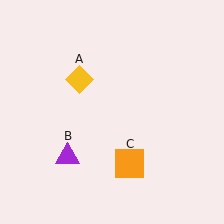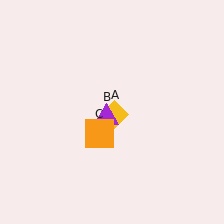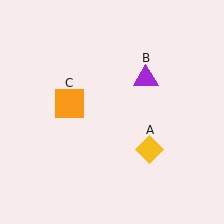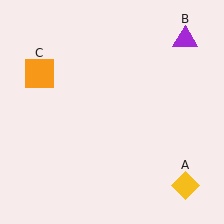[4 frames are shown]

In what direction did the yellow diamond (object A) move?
The yellow diamond (object A) moved down and to the right.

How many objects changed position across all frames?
3 objects changed position: yellow diamond (object A), purple triangle (object B), orange square (object C).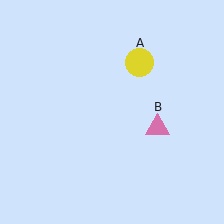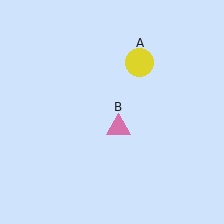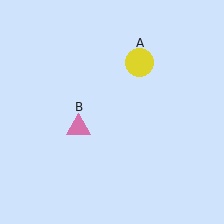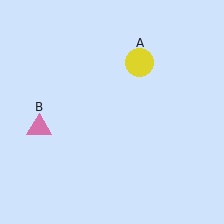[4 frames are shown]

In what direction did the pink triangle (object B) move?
The pink triangle (object B) moved left.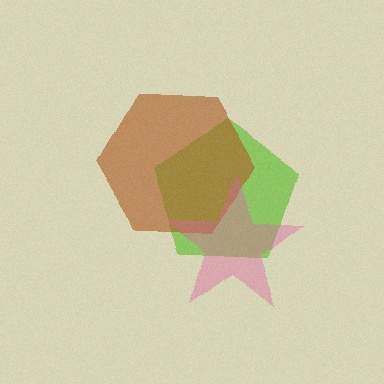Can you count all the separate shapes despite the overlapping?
Yes, there are 3 separate shapes.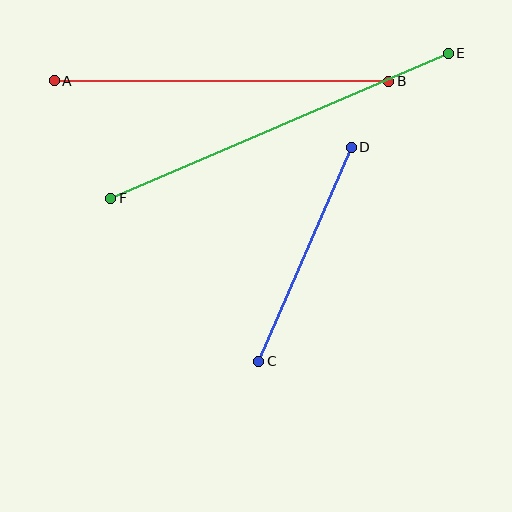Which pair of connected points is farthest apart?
Points E and F are farthest apart.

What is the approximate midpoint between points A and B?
The midpoint is at approximately (222, 81) pixels.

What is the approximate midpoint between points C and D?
The midpoint is at approximately (305, 254) pixels.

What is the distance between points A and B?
The distance is approximately 334 pixels.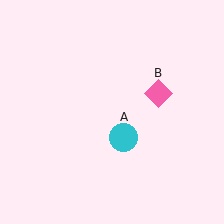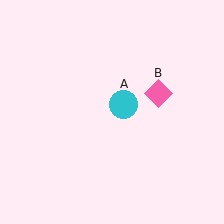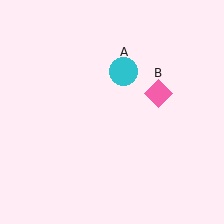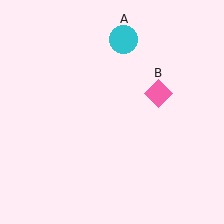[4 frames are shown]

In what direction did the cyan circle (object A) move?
The cyan circle (object A) moved up.